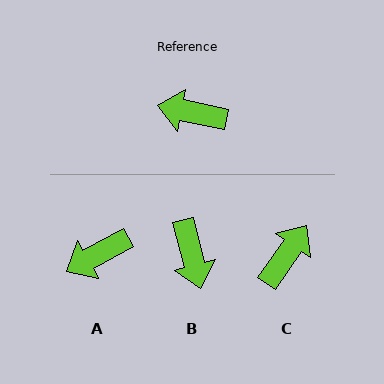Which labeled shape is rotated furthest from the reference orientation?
B, about 116 degrees away.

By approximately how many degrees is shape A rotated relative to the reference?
Approximately 40 degrees counter-clockwise.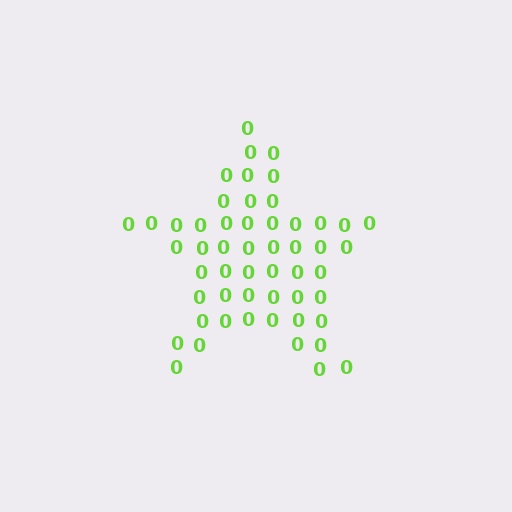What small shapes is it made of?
It is made of small digit 0's.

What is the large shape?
The large shape is a star.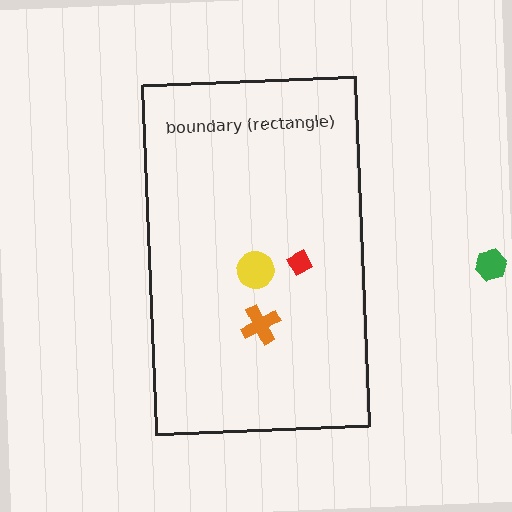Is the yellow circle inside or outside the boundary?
Inside.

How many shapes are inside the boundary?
3 inside, 1 outside.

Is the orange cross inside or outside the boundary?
Inside.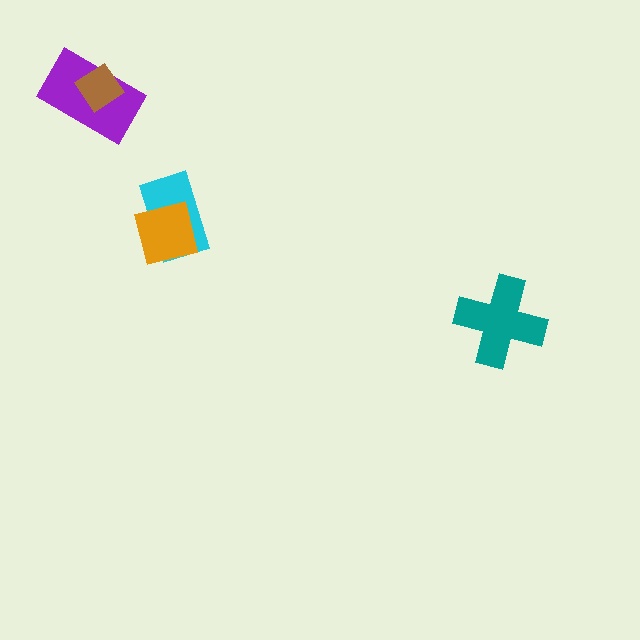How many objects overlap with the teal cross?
0 objects overlap with the teal cross.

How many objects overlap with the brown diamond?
1 object overlaps with the brown diamond.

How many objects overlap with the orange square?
1 object overlaps with the orange square.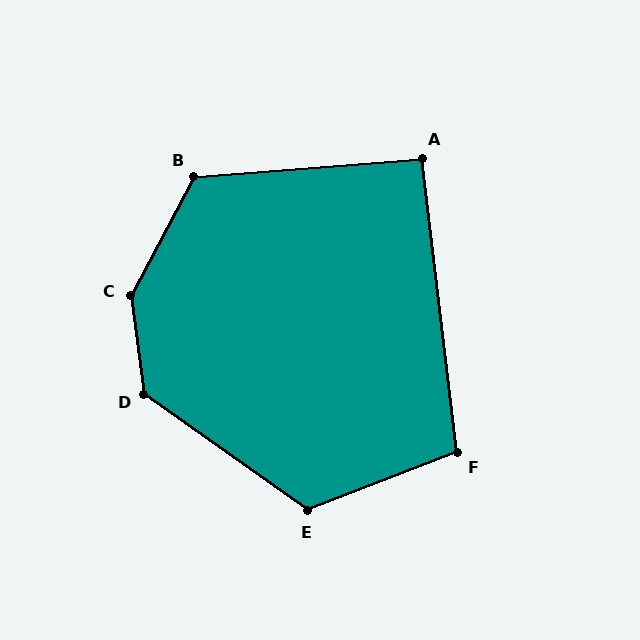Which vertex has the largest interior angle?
C, at approximately 144 degrees.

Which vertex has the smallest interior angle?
A, at approximately 92 degrees.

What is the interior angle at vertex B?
Approximately 122 degrees (obtuse).